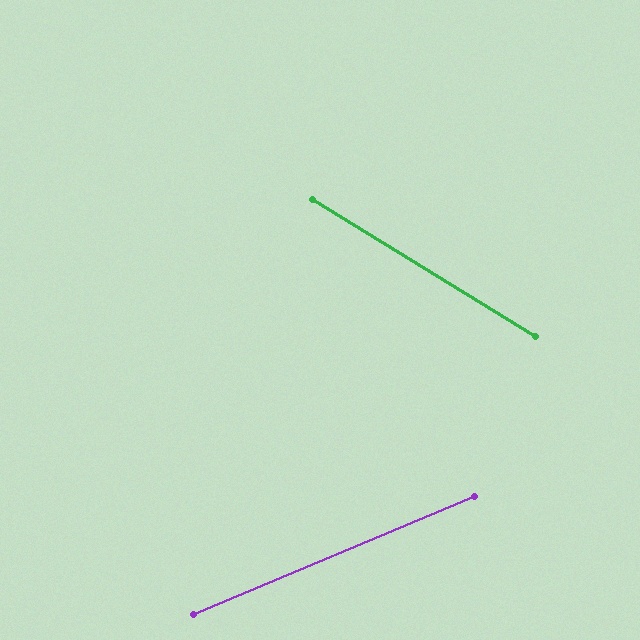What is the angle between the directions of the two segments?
Approximately 55 degrees.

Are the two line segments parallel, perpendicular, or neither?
Neither parallel nor perpendicular — they differ by about 55°.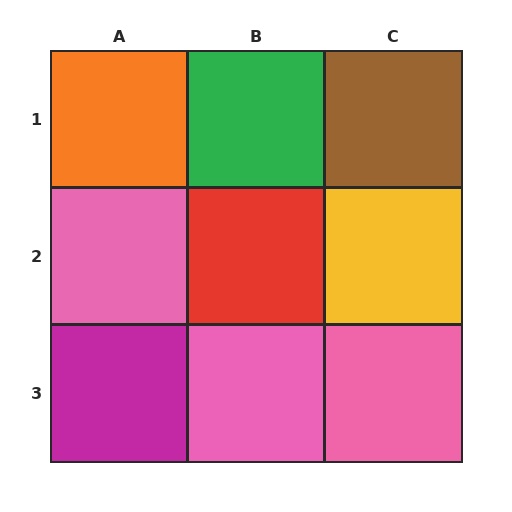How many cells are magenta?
1 cell is magenta.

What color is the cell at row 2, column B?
Red.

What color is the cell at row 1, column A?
Orange.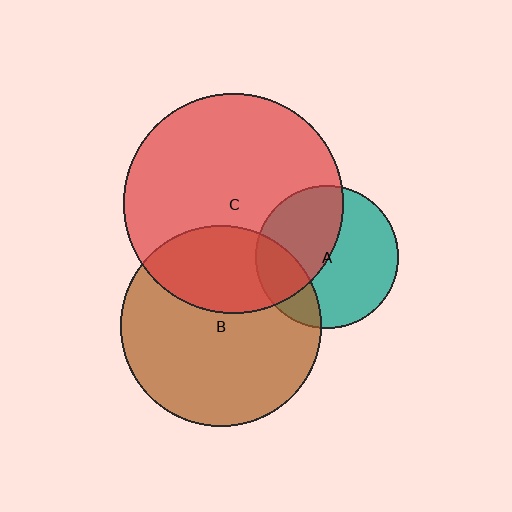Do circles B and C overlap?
Yes.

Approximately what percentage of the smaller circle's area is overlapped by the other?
Approximately 35%.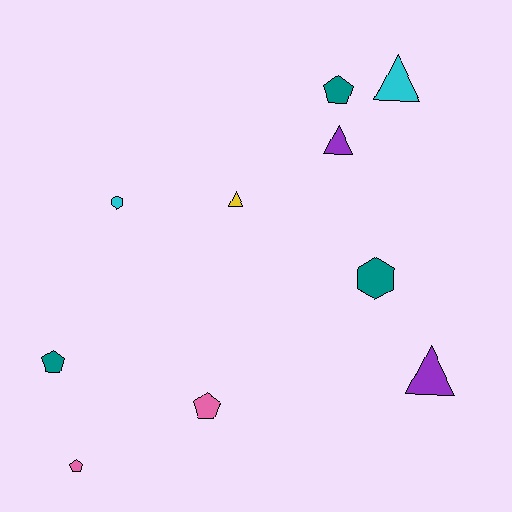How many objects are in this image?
There are 10 objects.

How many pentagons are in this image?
There are 4 pentagons.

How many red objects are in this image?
There are no red objects.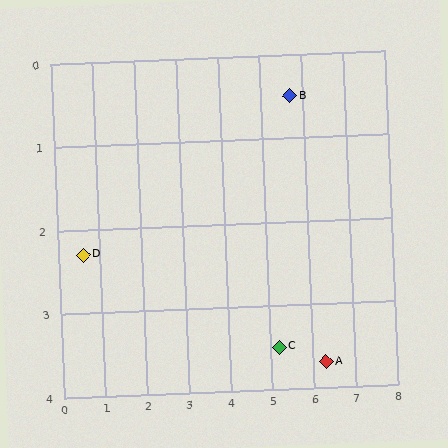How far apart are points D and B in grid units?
Points D and B are about 5.4 grid units apart.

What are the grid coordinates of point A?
Point A is at approximately (6.3, 3.7).